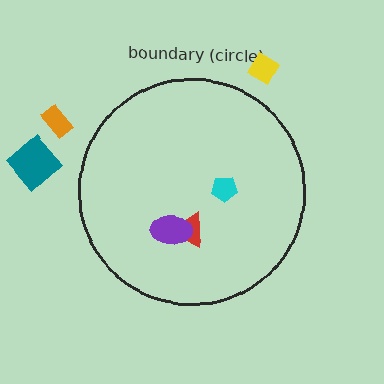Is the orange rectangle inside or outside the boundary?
Outside.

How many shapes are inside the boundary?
3 inside, 3 outside.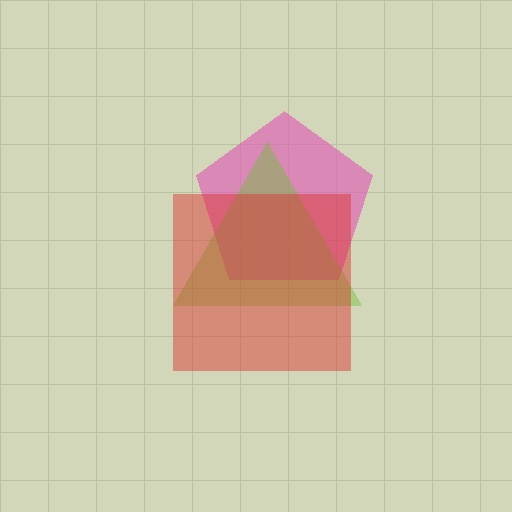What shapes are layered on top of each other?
The layered shapes are: a pink pentagon, a lime triangle, a red square.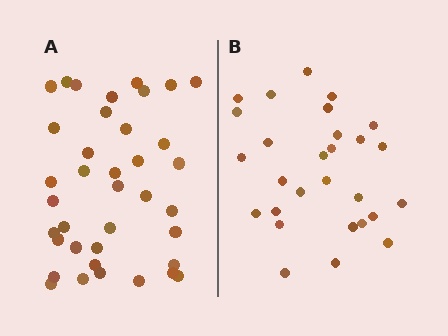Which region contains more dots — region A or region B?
Region A (the left region) has more dots.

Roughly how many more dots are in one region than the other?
Region A has roughly 10 or so more dots than region B.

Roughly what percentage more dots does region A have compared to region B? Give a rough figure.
About 35% more.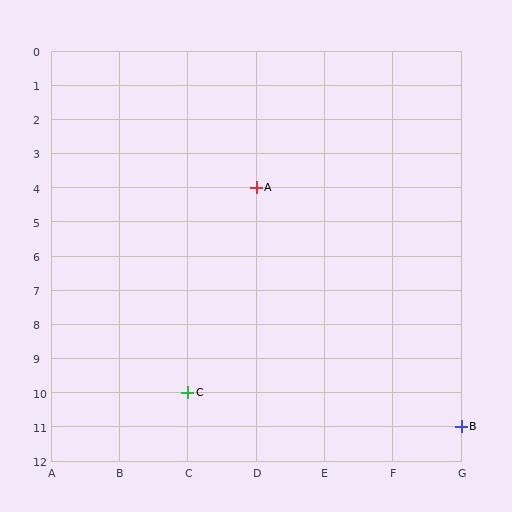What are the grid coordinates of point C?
Point C is at grid coordinates (C, 10).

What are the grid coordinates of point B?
Point B is at grid coordinates (G, 11).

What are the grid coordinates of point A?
Point A is at grid coordinates (D, 4).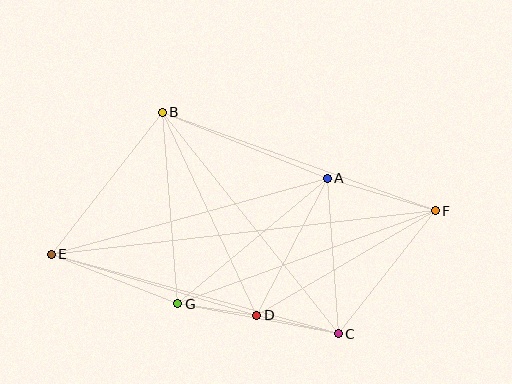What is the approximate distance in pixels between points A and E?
The distance between A and E is approximately 286 pixels.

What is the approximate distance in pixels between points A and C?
The distance between A and C is approximately 156 pixels.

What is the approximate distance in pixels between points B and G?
The distance between B and G is approximately 192 pixels.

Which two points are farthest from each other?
Points E and F are farthest from each other.